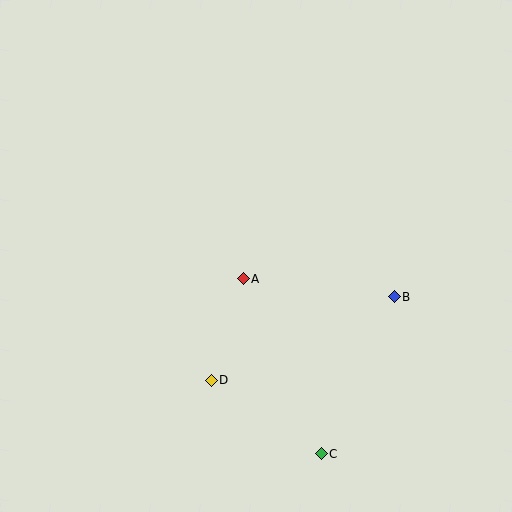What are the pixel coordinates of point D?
Point D is at (211, 380).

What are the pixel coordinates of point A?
Point A is at (243, 279).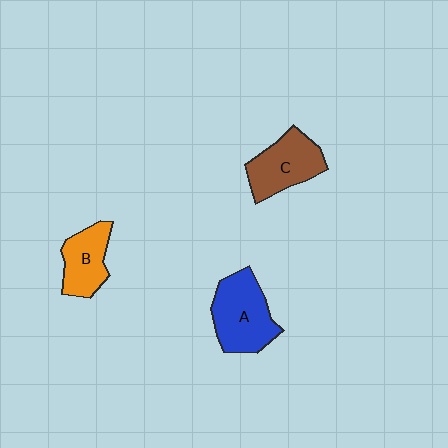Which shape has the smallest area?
Shape B (orange).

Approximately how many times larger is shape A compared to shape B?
Approximately 1.4 times.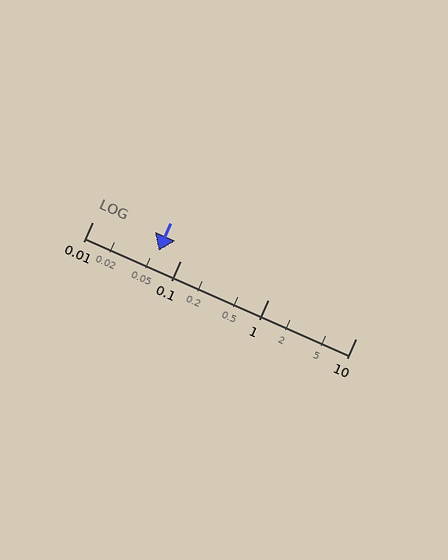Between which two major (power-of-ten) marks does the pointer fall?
The pointer is between 0.01 and 0.1.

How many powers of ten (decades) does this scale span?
The scale spans 3 decades, from 0.01 to 10.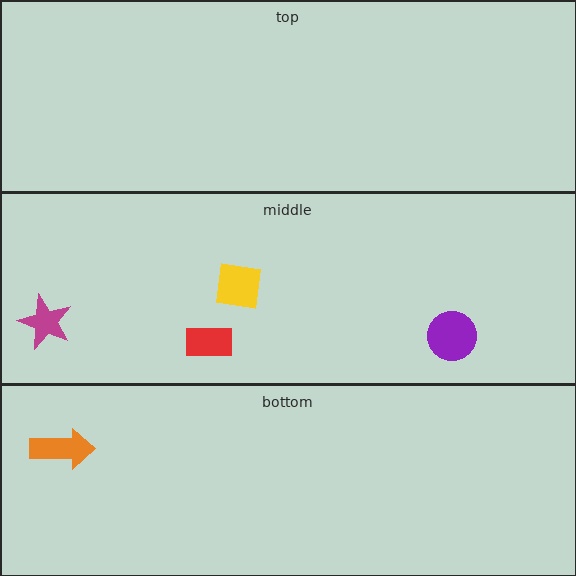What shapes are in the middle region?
The yellow square, the purple circle, the magenta star, the red rectangle.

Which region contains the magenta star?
The middle region.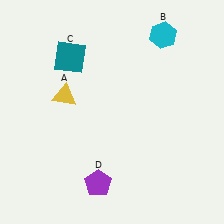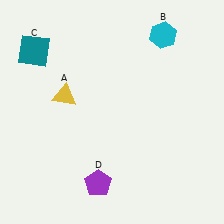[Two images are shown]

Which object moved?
The teal square (C) moved left.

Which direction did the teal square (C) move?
The teal square (C) moved left.